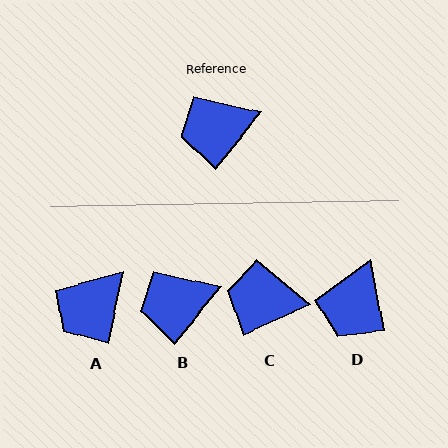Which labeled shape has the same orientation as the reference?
B.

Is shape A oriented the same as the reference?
No, it is off by about 28 degrees.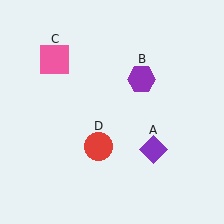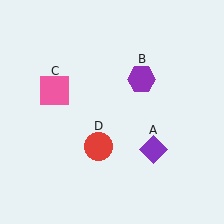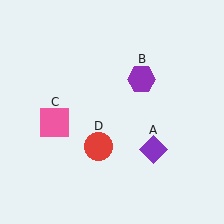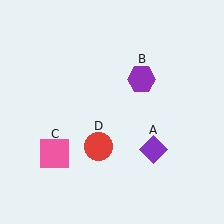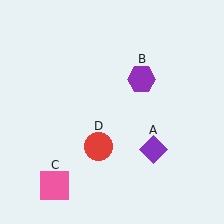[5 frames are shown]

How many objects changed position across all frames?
1 object changed position: pink square (object C).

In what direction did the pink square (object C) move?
The pink square (object C) moved down.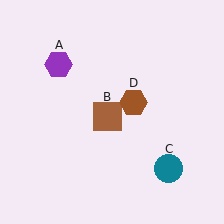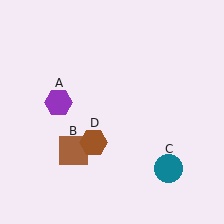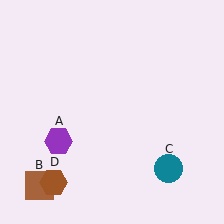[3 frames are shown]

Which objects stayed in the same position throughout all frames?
Teal circle (object C) remained stationary.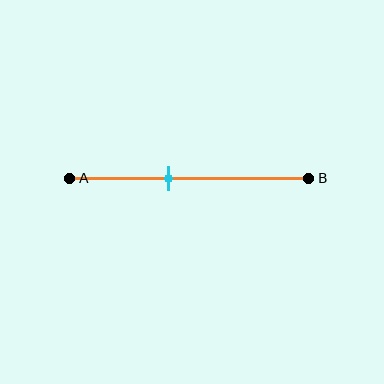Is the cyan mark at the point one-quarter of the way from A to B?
No, the mark is at about 40% from A, not at the 25% one-quarter point.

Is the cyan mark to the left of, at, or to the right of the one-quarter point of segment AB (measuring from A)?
The cyan mark is to the right of the one-quarter point of segment AB.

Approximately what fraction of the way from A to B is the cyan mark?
The cyan mark is approximately 40% of the way from A to B.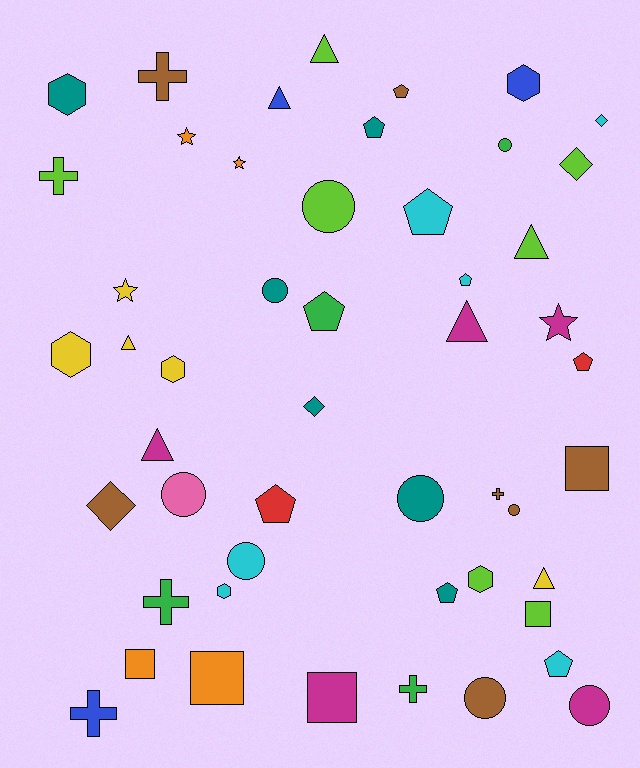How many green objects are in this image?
There are 4 green objects.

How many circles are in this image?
There are 9 circles.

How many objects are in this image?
There are 50 objects.